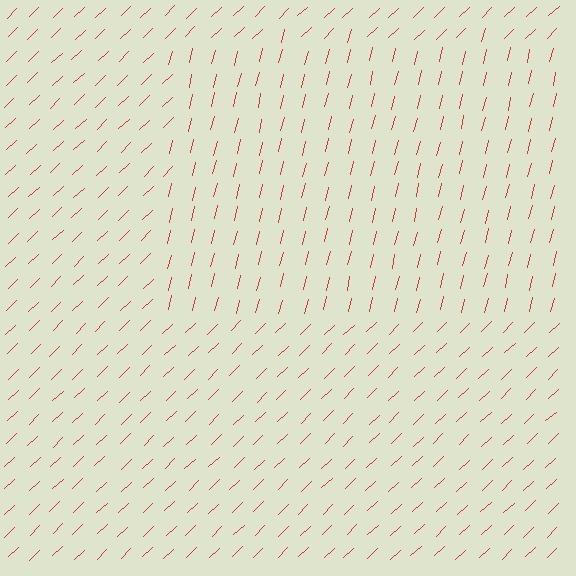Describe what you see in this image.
The image is filled with small red line segments. A rectangle region in the image has lines oriented differently from the surrounding lines, creating a visible texture boundary.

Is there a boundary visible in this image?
Yes, there is a texture boundary formed by a change in line orientation.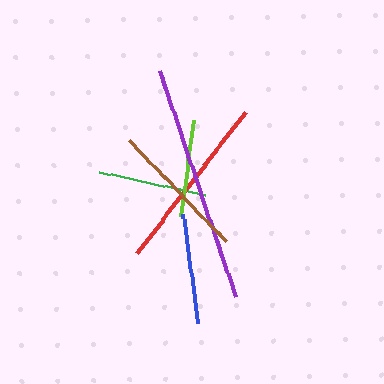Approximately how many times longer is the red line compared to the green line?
The red line is approximately 1.6 times the length of the green line.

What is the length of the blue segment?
The blue segment is approximately 110 pixels long.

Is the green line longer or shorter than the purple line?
The purple line is longer than the green line.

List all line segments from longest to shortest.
From longest to shortest: purple, red, brown, blue, green, lime.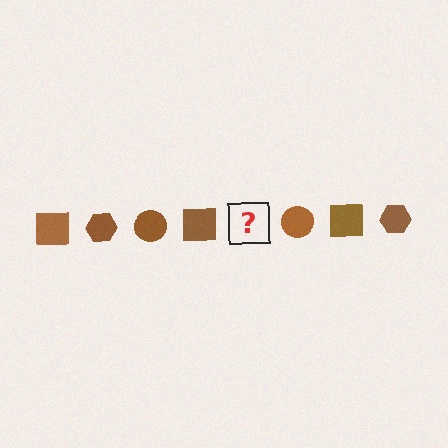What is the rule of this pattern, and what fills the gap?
The rule is that the pattern cycles through square, hexagon, circle shapes in brown. The gap should be filled with a brown hexagon.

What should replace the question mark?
The question mark should be replaced with a brown hexagon.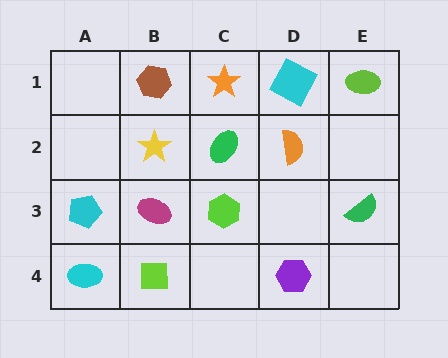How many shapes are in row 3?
4 shapes.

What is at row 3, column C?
A lime hexagon.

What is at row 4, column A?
A cyan ellipse.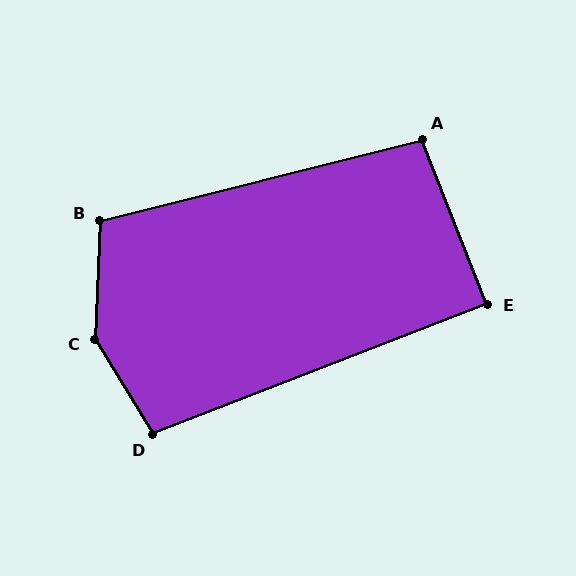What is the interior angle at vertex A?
Approximately 98 degrees (obtuse).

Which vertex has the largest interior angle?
C, at approximately 147 degrees.